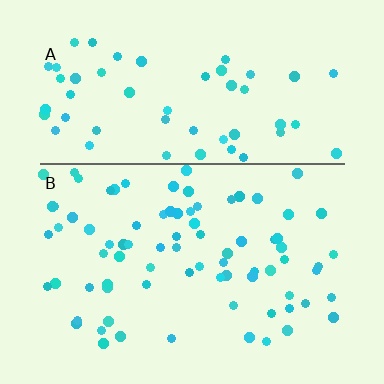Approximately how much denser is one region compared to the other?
Approximately 1.4× — region B over region A.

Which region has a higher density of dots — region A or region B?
B (the bottom).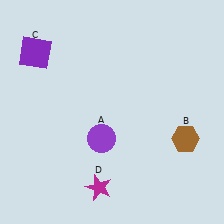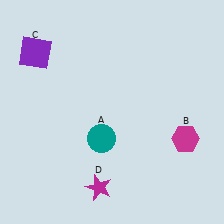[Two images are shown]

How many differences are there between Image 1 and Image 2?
There are 2 differences between the two images.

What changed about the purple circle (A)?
In Image 1, A is purple. In Image 2, it changed to teal.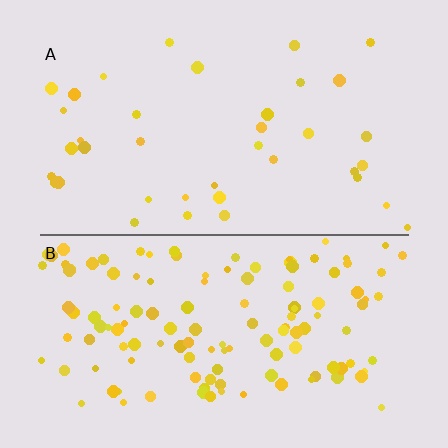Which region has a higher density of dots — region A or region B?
B (the bottom).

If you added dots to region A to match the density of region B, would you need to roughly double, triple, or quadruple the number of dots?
Approximately triple.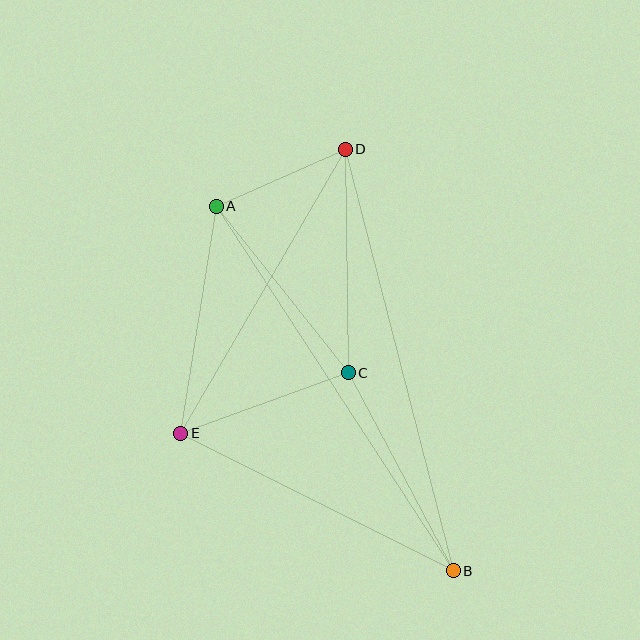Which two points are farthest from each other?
Points B and D are farthest from each other.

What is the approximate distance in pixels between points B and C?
The distance between B and C is approximately 224 pixels.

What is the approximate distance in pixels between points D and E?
The distance between D and E is approximately 328 pixels.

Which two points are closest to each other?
Points A and D are closest to each other.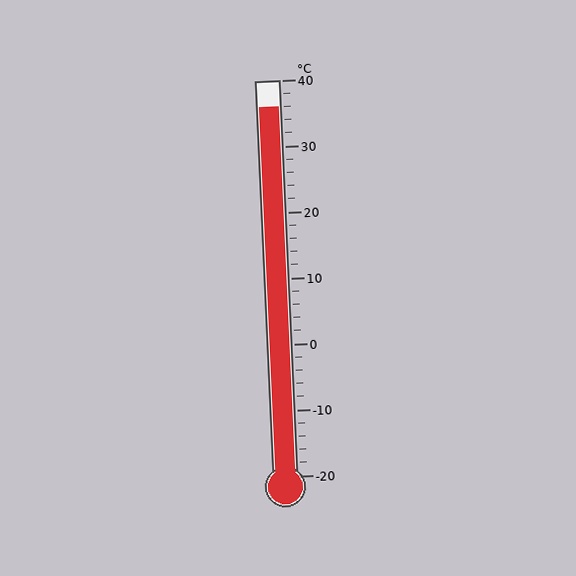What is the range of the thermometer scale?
The thermometer scale ranges from -20°C to 40°C.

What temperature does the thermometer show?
The thermometer shows approximately 36°C.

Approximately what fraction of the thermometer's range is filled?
The thermometer is filled to approximately 95% of its range.